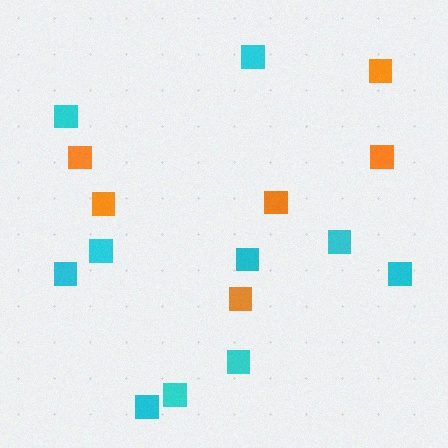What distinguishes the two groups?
There are 2 groups: one group of orange squares (6) and one group of cyan squares (10).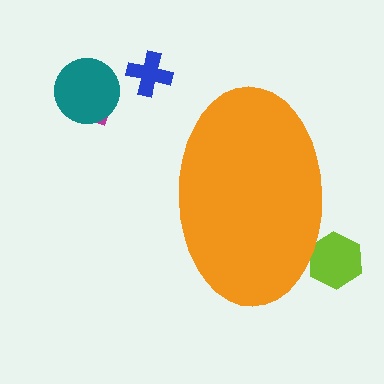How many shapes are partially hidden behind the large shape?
1 shape is partially hidden.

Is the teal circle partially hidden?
No, the teal circle is fully visible.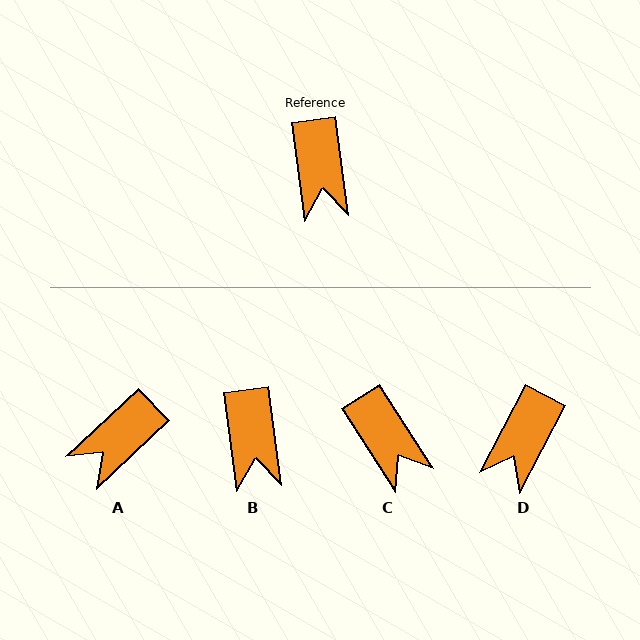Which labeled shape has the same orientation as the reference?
B.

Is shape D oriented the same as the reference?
No, it is off by about 35 degrees.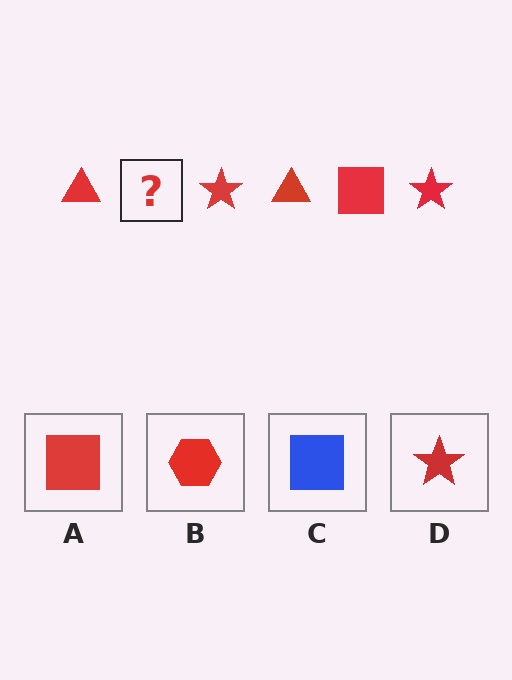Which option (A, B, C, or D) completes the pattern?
A.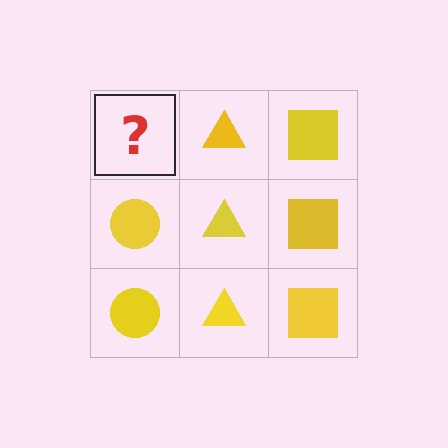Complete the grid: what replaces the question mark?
The question mark should be replaced with a yellow circle.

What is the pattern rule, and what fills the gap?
The rule is that each column has a consistent shape. The gap should be filled with a yellow circle.